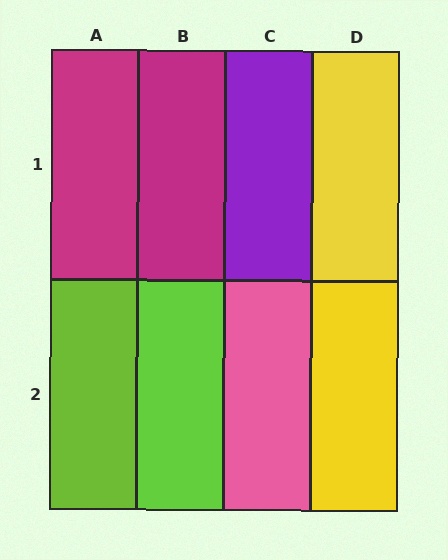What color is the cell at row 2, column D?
Yellow.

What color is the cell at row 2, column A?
Lime.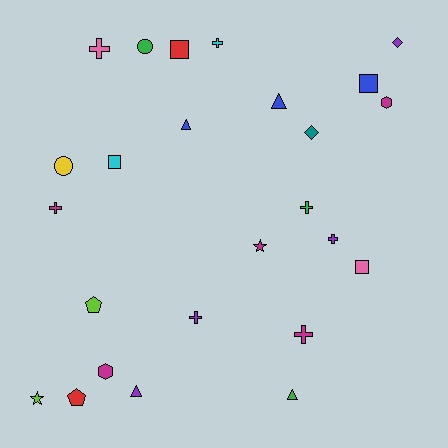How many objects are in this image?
There are 25 objects.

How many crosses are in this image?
There are 7 crosses.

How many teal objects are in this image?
There is 1 teal object.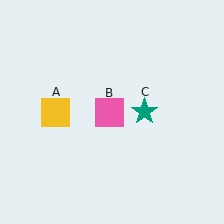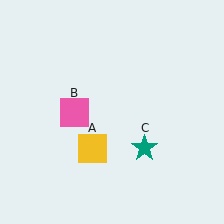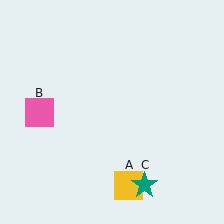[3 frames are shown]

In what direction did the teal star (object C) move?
The teal star (object C) moved down.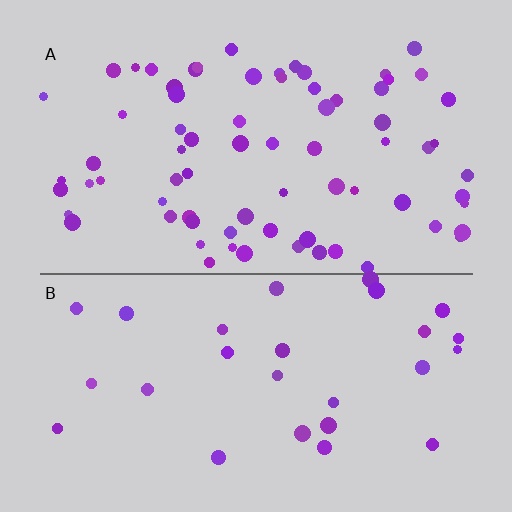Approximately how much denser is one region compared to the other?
Approximately 2.6× — region A over region B.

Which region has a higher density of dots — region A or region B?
A (the top).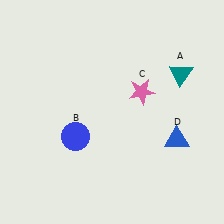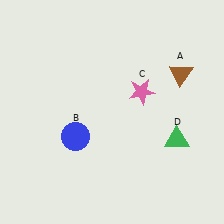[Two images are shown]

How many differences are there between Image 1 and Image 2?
There are 2 differences between the two images.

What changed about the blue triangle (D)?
In Image 1, D is blue. In Image 2, it changed to green.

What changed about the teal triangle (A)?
In Image 1, A is teal. In Image 2, it changed to brown.